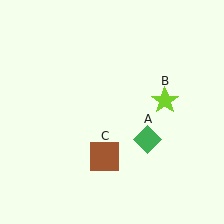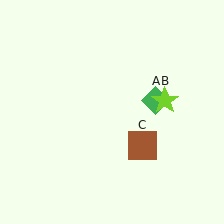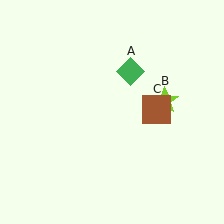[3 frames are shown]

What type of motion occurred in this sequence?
The green diamond (object A), brown square (object C) rotated counterclockwise around the center of the scene.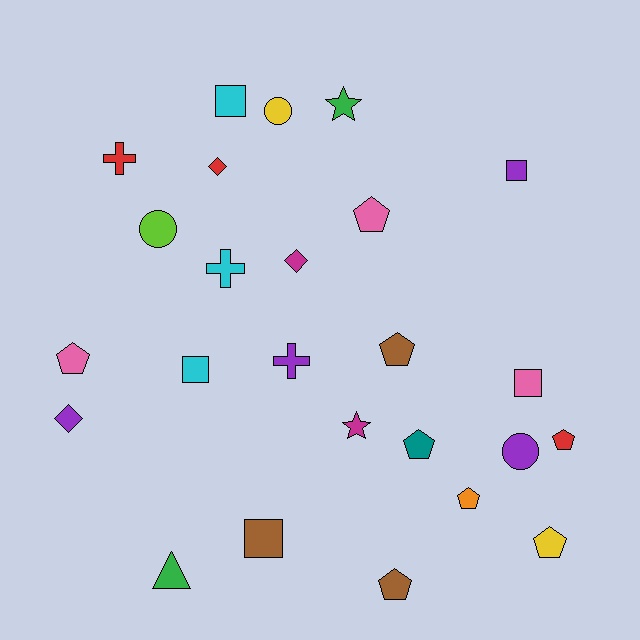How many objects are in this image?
There are 25 objects.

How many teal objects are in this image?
There is 1 teal object.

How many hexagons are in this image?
There are no hexagons.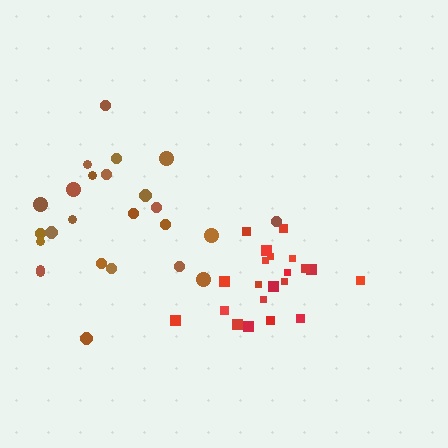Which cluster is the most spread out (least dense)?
Brown.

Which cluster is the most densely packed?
Red.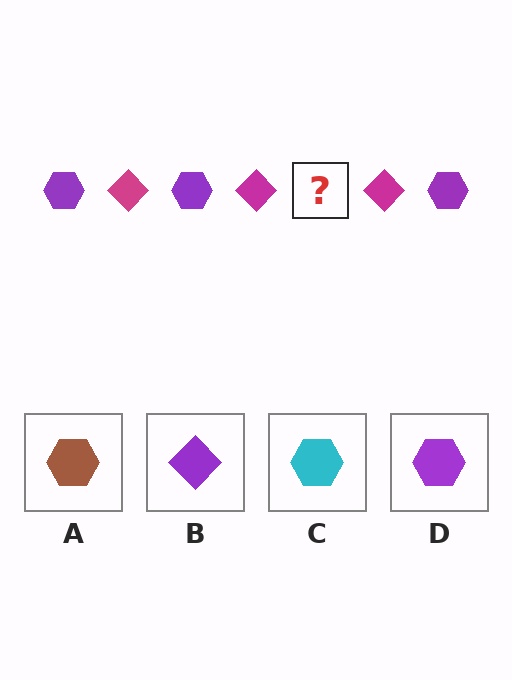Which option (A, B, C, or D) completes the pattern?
D.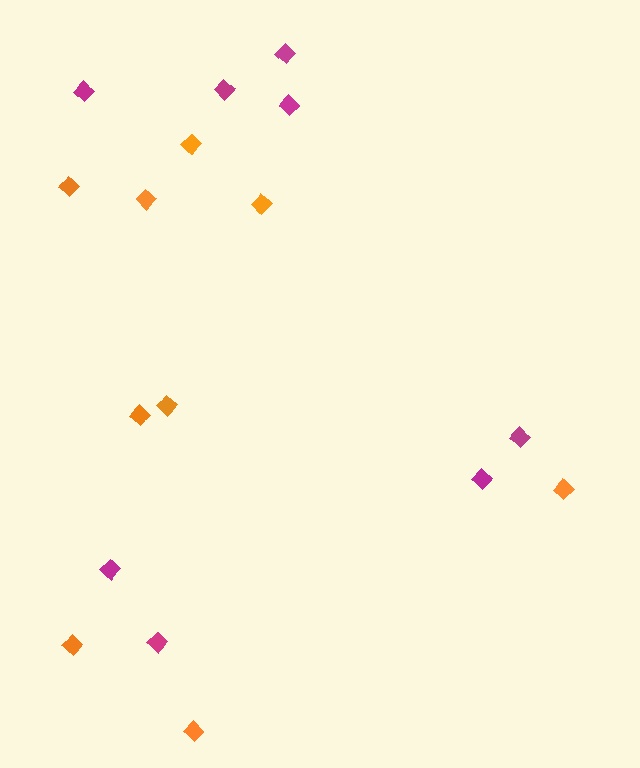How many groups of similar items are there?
There are 2 groups: one group of orange diamonds (9) and one group of magenta diamonds (8).